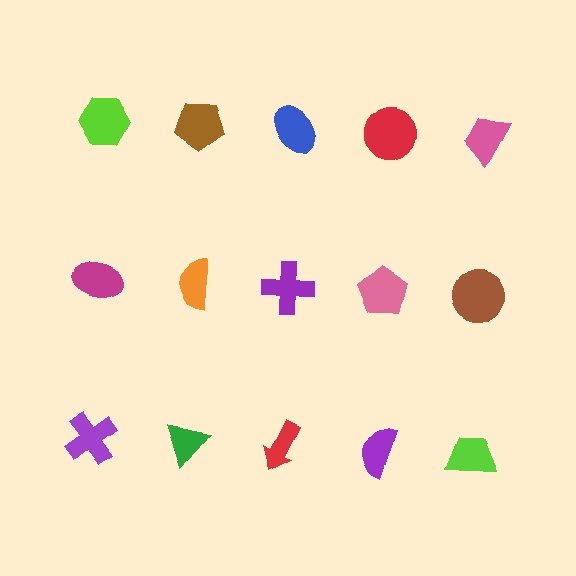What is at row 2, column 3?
A purple cross.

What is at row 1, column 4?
A red circle.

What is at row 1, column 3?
A blue ellipse.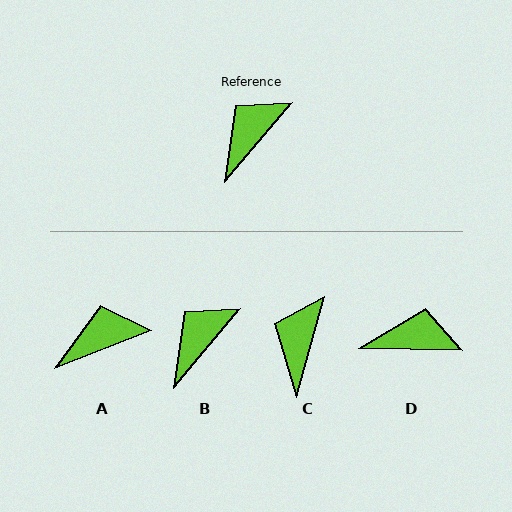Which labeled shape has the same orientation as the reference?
B.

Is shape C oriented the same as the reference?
No, it is off by about 25 degrees.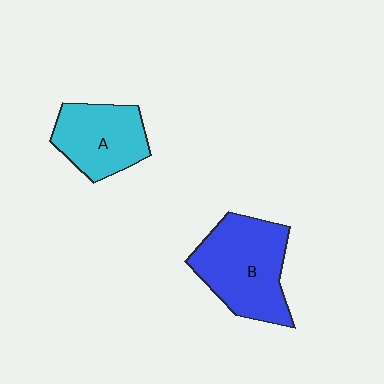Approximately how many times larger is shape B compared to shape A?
Approximately 1.4 times.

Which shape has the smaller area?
Shape A (cyan).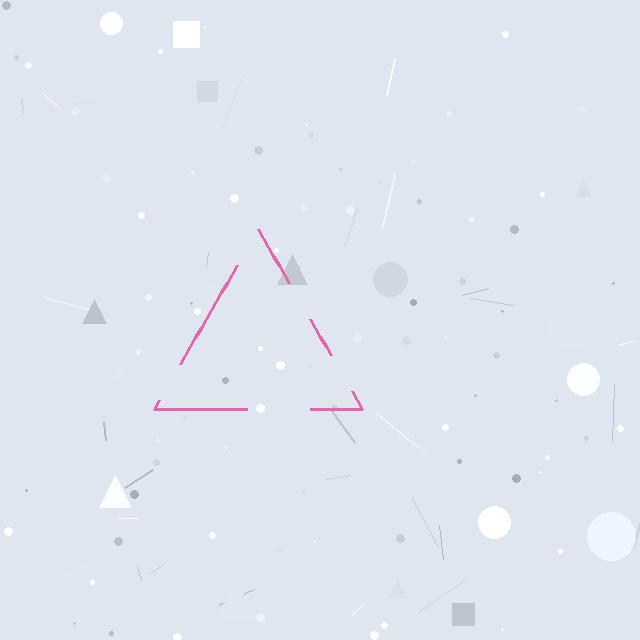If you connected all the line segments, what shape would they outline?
They would outline a triangle.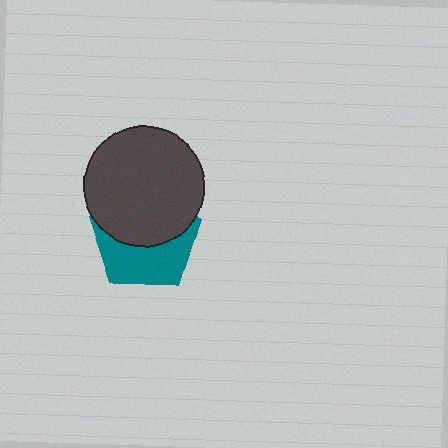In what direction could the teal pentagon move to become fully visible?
The teal pentagon could move down. That would shift it out from behind the dark gray circle entirely.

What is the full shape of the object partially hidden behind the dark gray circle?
The partially hidden object is a teal pentagon.